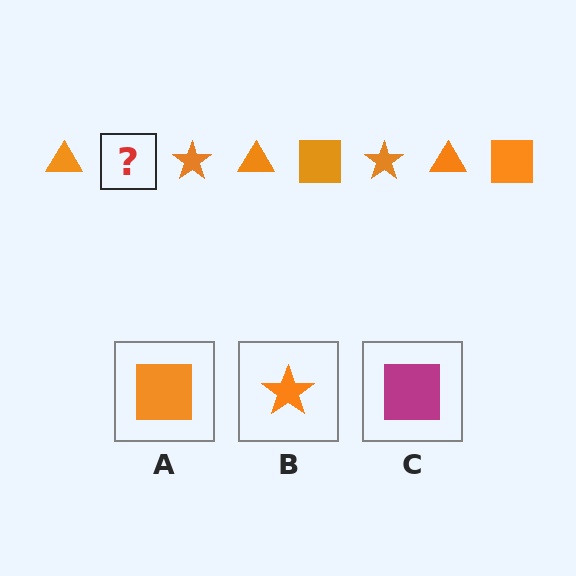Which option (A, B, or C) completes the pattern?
A.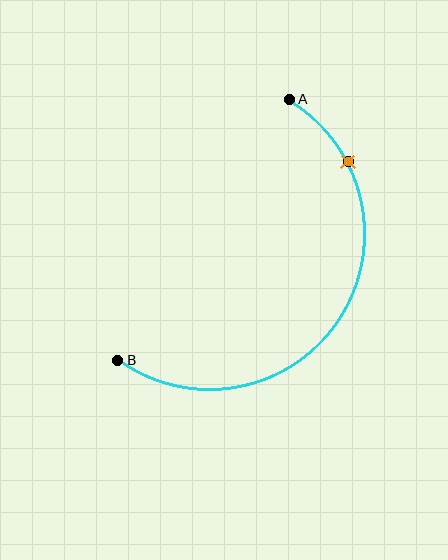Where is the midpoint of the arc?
The arc midpoint is the point on the curve farthest from the straight line joining A and B. It sits to the right of that line.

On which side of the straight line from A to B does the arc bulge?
The arc bulges to the right of the straight line connecting A and B.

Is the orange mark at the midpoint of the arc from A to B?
No. The orange mark lies on the arc but is closer to endpoint A. The arc midpoint would be at the point on the curve equidistant along the arc from both A and B.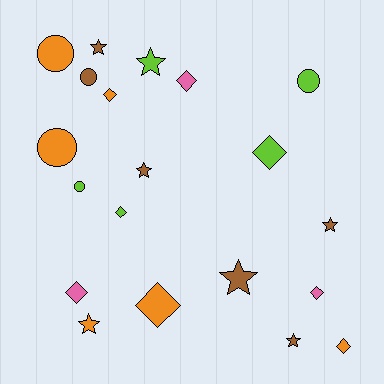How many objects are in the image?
There are 20 objects.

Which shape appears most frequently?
Diamond, with 8 objects.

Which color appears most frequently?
Orange, with 6 objects.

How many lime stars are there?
There is 1 lime star.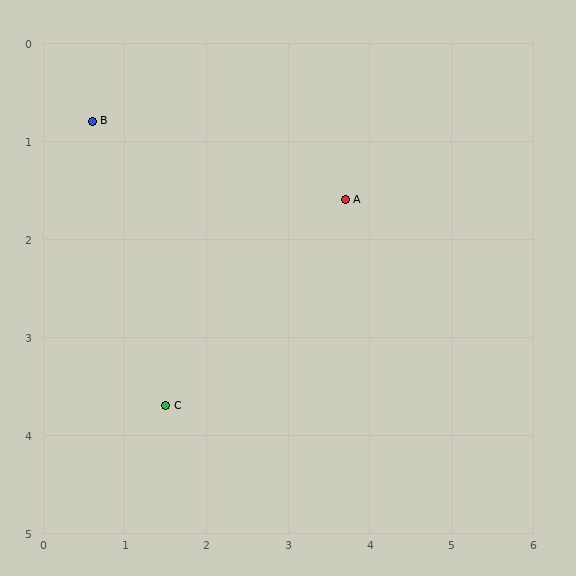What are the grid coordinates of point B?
Point B is at approximately (0.6, 0.8).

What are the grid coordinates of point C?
Point C is at approximately (1.5, 3.7).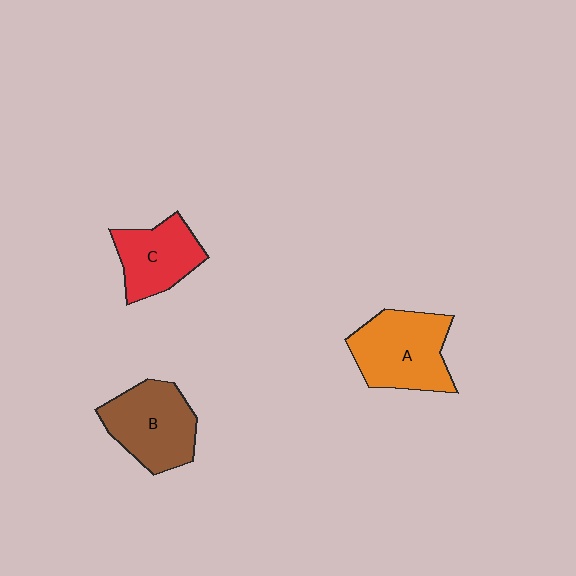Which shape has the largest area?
Shape A (orange).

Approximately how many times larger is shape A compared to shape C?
Approximately 1.3 times.